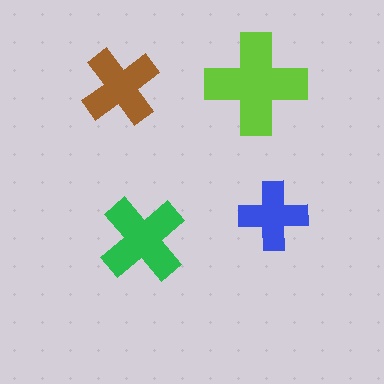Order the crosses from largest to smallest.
the lime one, the green one, the brown one, the blue one.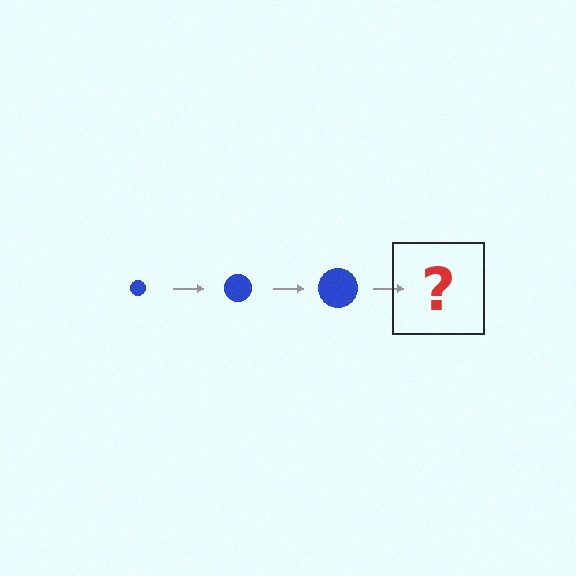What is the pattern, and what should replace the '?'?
The pattern is that the circle gets progressively larger each step. The '?' should be a blue circle, larger than the previous one.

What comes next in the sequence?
The next element should be a blue circle, larger than the previous one.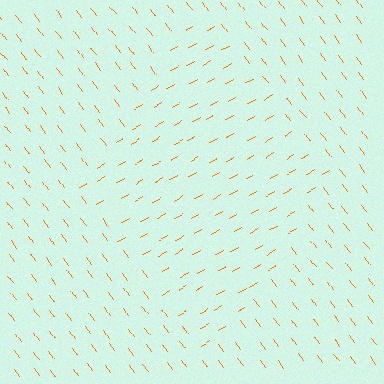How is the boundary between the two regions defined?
The boundary is defined purely by a change in line orientation (approximately 83 degrees difference). All lines are the same color and thickness.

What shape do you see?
I see a diamond.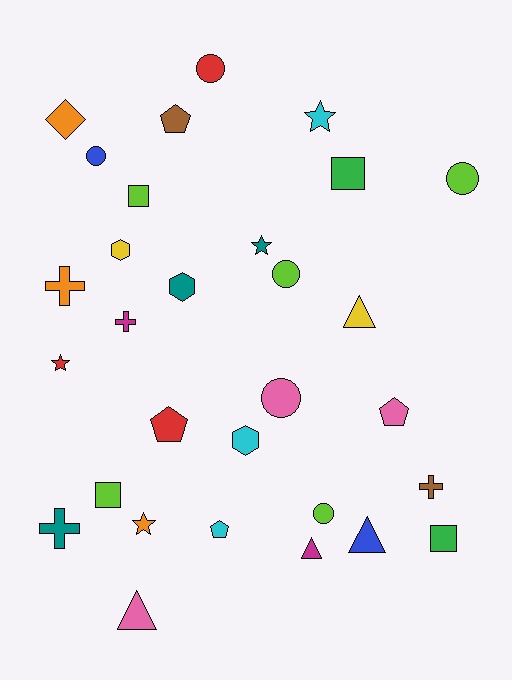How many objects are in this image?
There are 30 objects.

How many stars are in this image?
There are 4 stars.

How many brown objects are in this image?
There are 2 brown objects.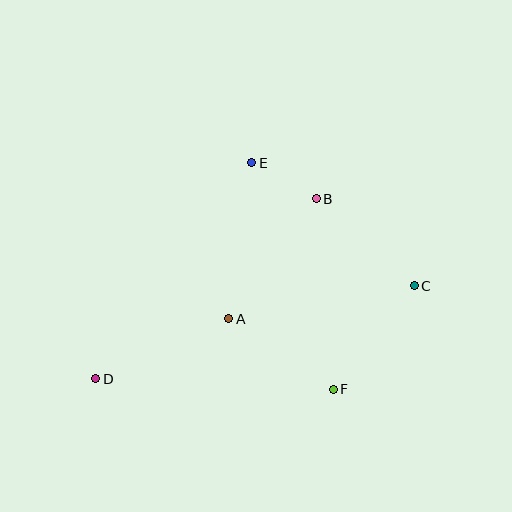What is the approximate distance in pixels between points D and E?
The distance between D and E is approximately 267 pixels.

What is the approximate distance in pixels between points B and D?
The distance between B and D is approximately 285 pixels.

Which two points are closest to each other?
Points B and E are closest to each other.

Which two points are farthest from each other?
Points C and D are farthest from each other.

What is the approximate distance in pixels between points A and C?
The distance between A and C is approximately 188 pixels.